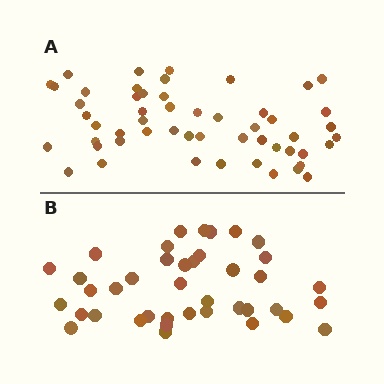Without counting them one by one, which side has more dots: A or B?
Region A (the top region) has more dots.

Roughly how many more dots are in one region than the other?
Region A has approximately 15 more dots than region B.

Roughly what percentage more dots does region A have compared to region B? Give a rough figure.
About 30% more.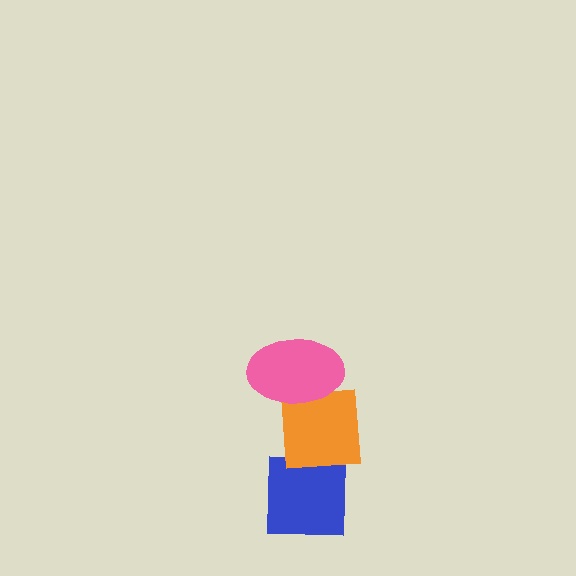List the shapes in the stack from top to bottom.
From top to bottom: the pink ellipse, the orange square, the blue square.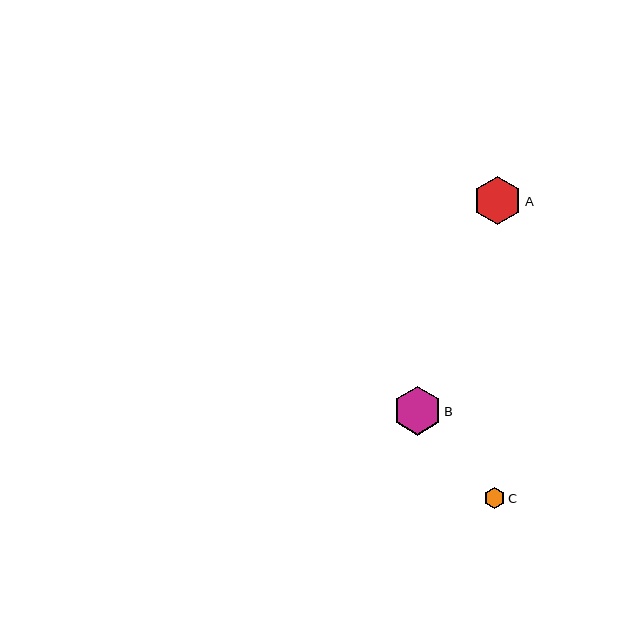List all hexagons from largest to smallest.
From largest to smallest: A, B, C.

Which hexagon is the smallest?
Hexagon C is the smallest with a size of approximately 22 pixels.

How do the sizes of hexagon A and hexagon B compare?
Hexagon A and hexagon B are approximately the same size.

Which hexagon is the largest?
Hexagon A is the largest with a size of approximately 48 pixels.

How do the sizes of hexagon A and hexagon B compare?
Hexagon A and hexagon B are approximately the same size.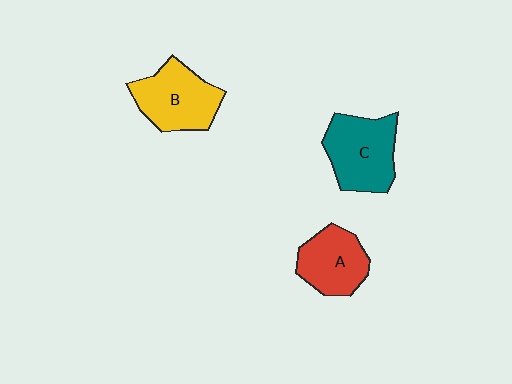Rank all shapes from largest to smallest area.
From largest to smallest: C (teal), B (yellow), A (red).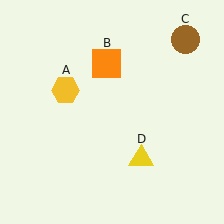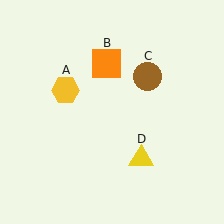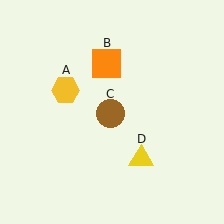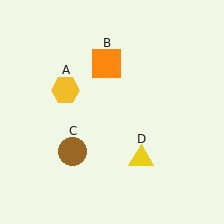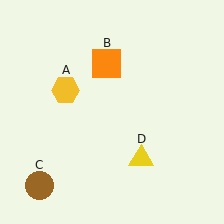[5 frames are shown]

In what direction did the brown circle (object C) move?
The brown circle (object C) moved down and to the left.